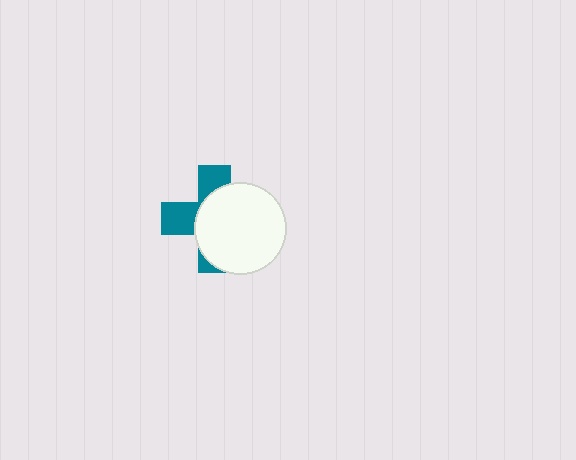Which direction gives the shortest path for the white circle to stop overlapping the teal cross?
Moving right gives the shortest separation.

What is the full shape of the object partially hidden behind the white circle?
The partially hidden object is a teal cross.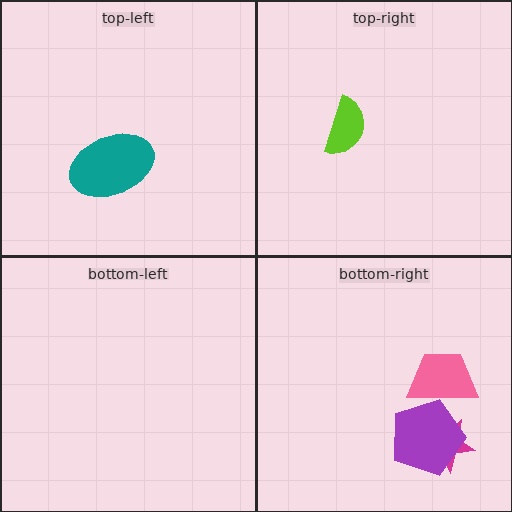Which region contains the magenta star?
The bottom-right region.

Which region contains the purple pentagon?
The bottom-right region.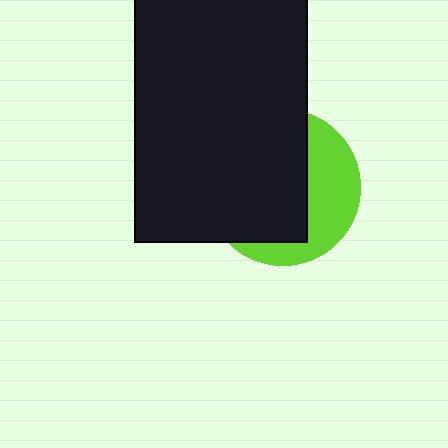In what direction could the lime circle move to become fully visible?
The lime circle could move right. That would shift it out from behind the black rectangle entirely.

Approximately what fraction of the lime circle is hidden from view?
Roughly 63% of the lime circle is hidden behind the black rectangle.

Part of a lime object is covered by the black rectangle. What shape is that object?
It is a circle.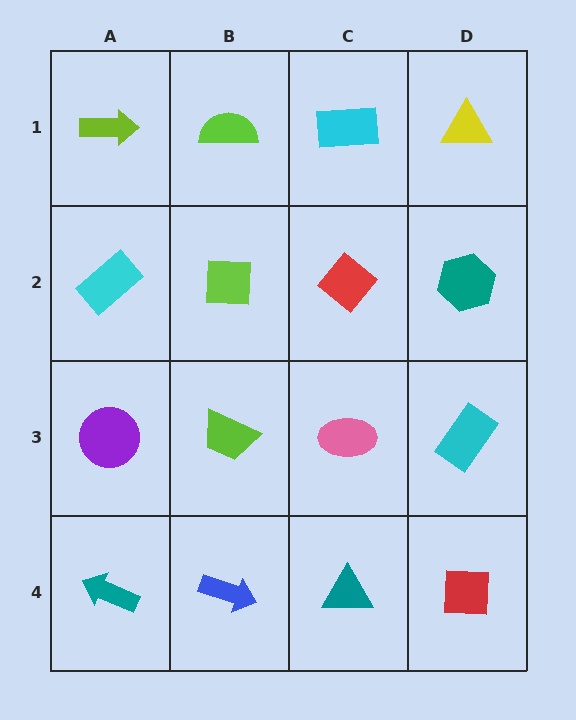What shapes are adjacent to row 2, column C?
A cyan rectangle (row 1, column C), a pink ellipse (row 3, column C), a lime square (row 2, column B), a teal hexagon (row 2, column D).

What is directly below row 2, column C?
A pink ellipse.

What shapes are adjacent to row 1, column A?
A cyan rectangle (row 2, column A), a lime semicircle (row 1, column B).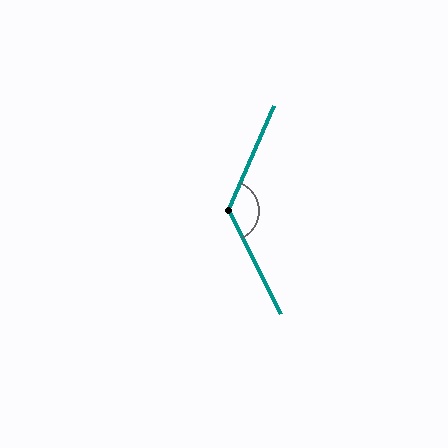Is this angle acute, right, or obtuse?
It is obtuse.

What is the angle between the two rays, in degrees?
Approximately 130 degrees.